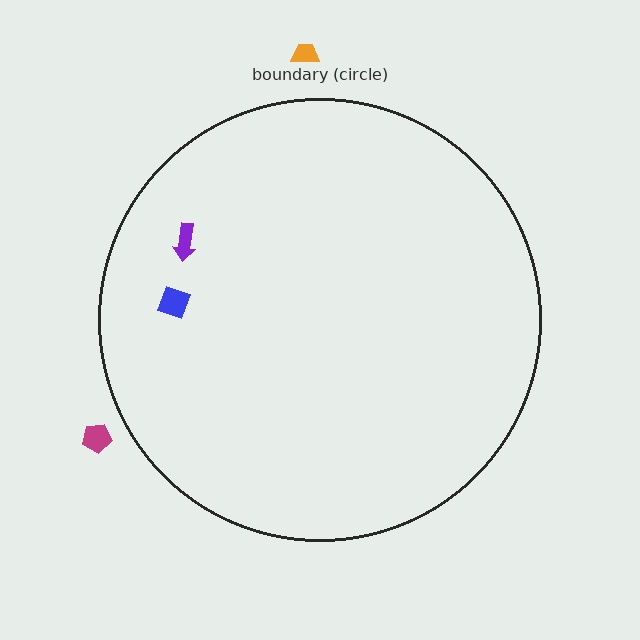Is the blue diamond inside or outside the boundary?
Inside.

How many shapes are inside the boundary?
2 inside, 2 outside.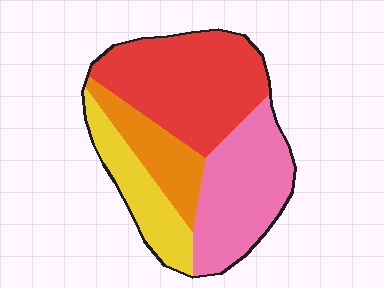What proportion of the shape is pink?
Pink takes up about one third (1/3) of the shape.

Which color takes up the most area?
Red, at roughly 40%.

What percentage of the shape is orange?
Orange covers 15% of the shape.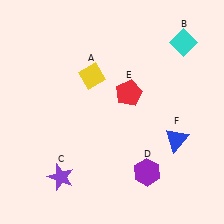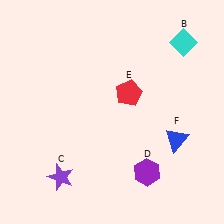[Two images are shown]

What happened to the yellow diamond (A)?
The yellow diamond (A) was removed in Image 2. It was in the top-left area of Image 1.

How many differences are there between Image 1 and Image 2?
There is 1 difference between the two images.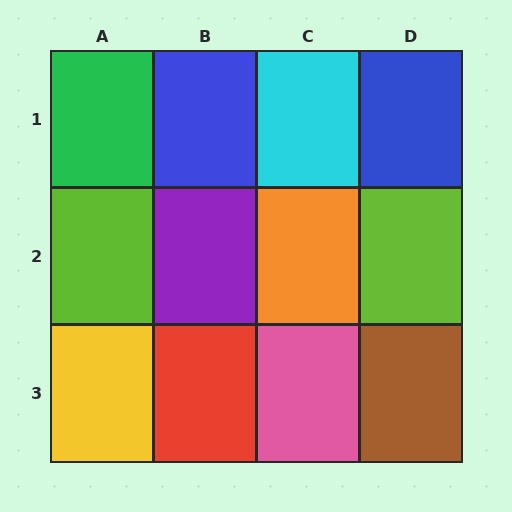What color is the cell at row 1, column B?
Blue.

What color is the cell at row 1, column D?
Blue.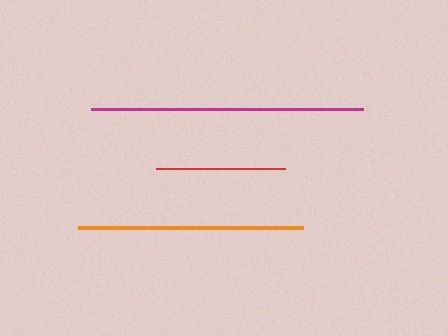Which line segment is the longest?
The magenta line is the longest at approximately 272 pixels.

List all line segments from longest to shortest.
From longest to shortest: magenta, orange, red.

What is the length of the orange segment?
The orange segment is approximately 225 pixels long.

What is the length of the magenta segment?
The magenta segment is approximately 272 pixels long.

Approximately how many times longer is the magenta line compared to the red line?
The magenta line is approximately 2.1 times the length of the red line.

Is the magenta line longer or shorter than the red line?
The magenta line is longer than the red line.